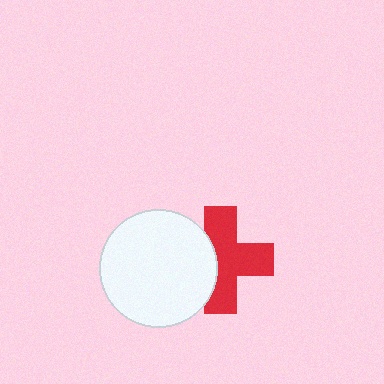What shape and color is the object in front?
The object in front is a white circle.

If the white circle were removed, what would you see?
You would see the complete red cross.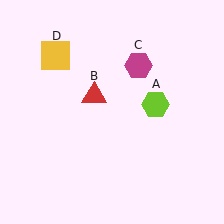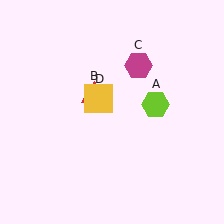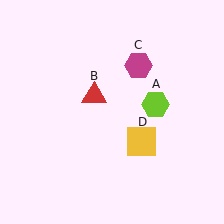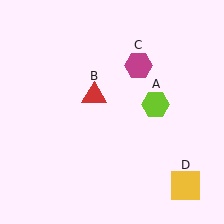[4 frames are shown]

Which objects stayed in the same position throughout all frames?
Lime hexagon (object A) and red triangle (object B) and magenta hexagon (object C) remained stationary.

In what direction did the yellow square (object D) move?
The yellow square (object D) moved down and to the right.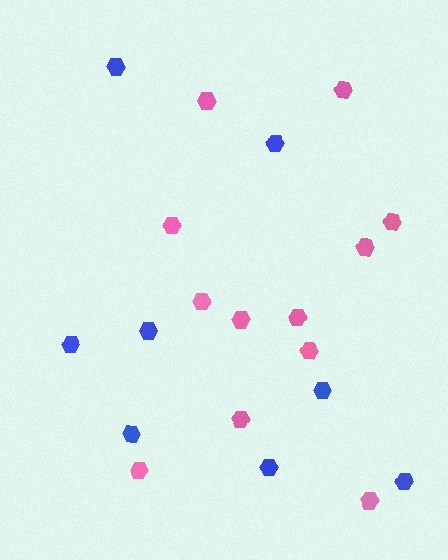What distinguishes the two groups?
There are 2 groups: one group of pink hexagons (12) and one group of blue hexagons (8).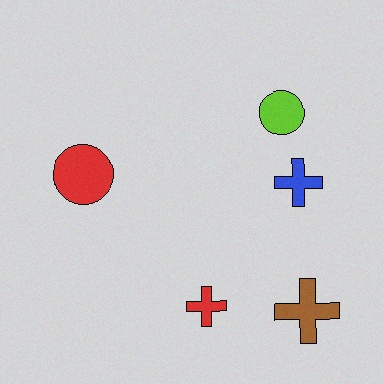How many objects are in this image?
There are 5 objects.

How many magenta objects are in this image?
There are no magenta objects.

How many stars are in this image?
There are no stars.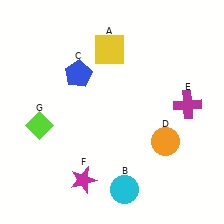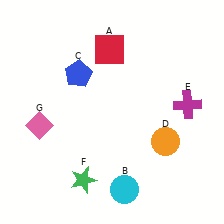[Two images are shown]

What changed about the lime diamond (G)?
In Image 1, G is lime. In Image 2, it changed to pink.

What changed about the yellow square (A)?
In Image 1, A is yellow. In Image 2, it changed to red.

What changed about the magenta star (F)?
In Image 1, F is magenta. In Image 2, it changed to green.